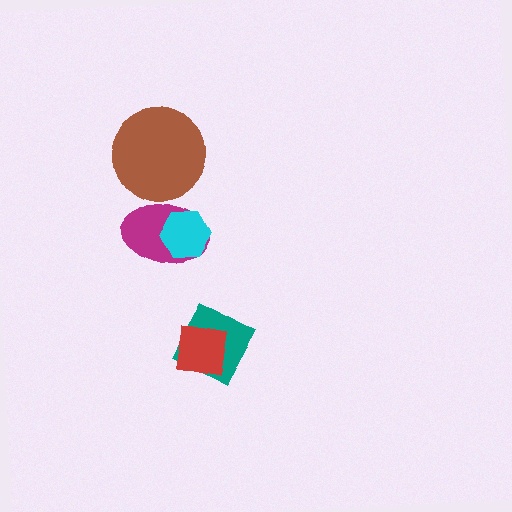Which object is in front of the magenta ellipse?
The cyan hexagon is in front of the magenta ellipse.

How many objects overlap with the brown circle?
1 object overlaps with the brown circle.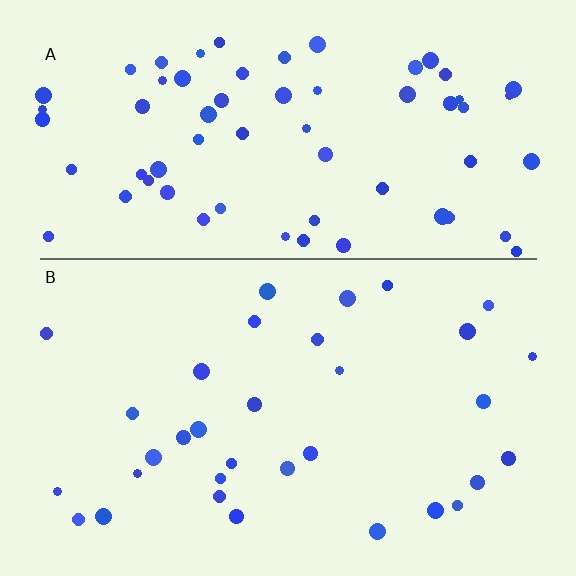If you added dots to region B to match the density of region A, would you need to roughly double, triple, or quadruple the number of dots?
Approximately double.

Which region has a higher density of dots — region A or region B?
A (the top).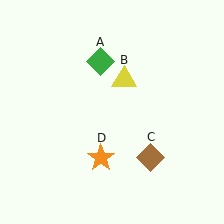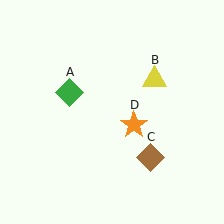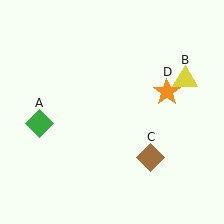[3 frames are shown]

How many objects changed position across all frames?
3 objects changed position: green diamond (object A), yellow triangle (object B), orange star (object D).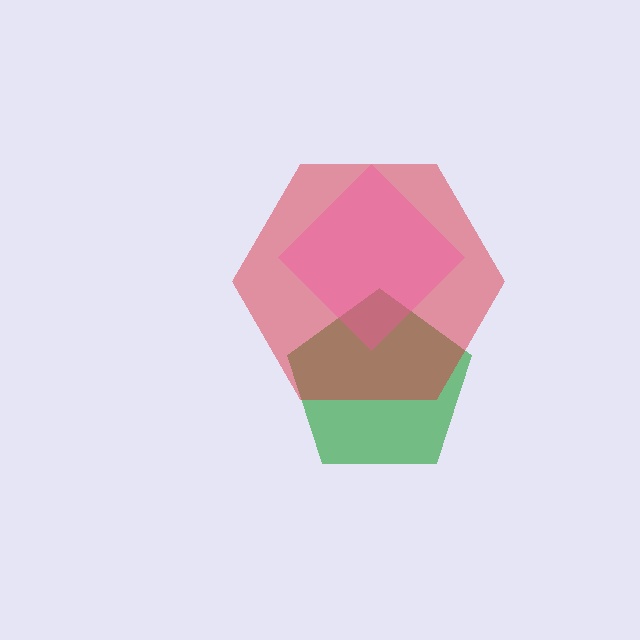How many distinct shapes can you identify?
There are 3 distinct shapes: a green pentagon, a red hexagon, a pink diamond.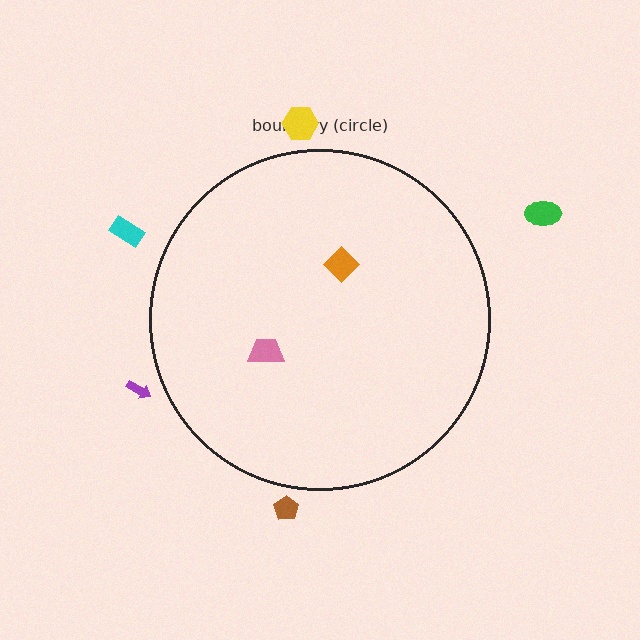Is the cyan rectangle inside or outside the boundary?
Outside.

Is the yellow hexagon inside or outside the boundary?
Outside.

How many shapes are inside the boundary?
2 inside, 5 outside.